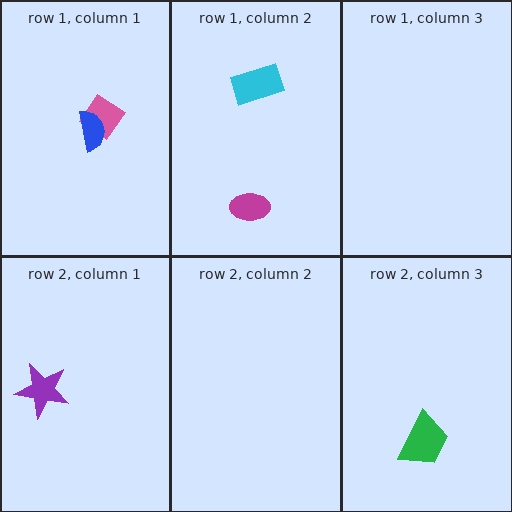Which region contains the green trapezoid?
The row 2, column 3 region.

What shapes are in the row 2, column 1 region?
The purple star.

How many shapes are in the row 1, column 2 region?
2.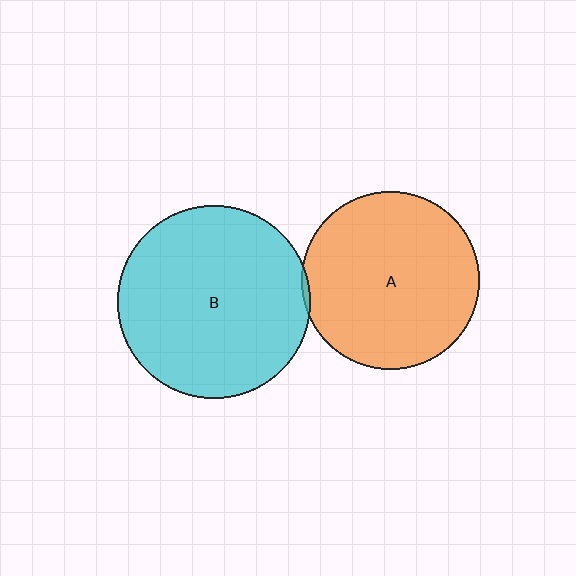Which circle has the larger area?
Circle B (cyan).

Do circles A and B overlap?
Yes.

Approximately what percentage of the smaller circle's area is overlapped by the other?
Approximately 5%.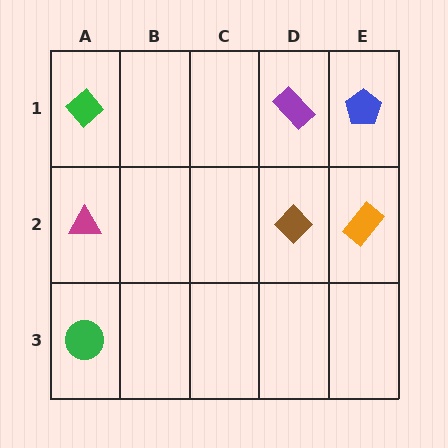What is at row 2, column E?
An orange rectangle.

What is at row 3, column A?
A green circle.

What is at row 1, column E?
A blue pentagon.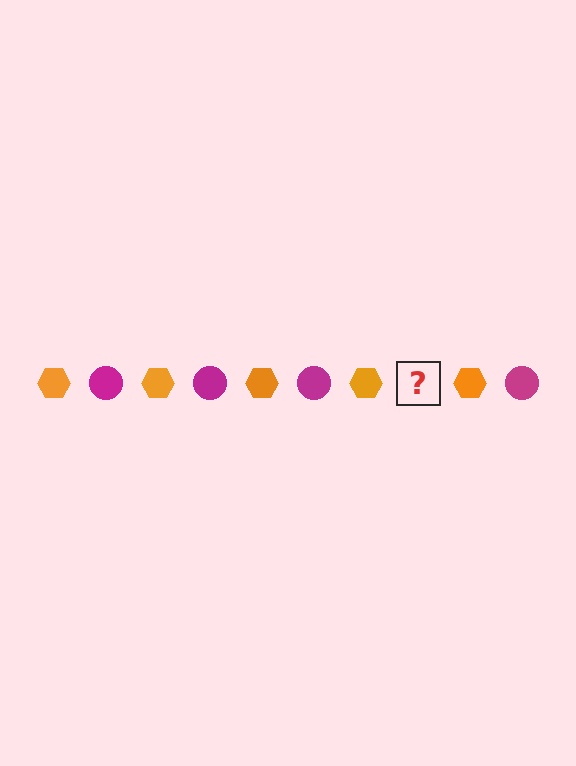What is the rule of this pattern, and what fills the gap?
The rule is that the pattern alternates between orange hexagon and magenta circle. The gap should be filled with a magenta circle.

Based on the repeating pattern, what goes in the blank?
The blank should be a magenta circle.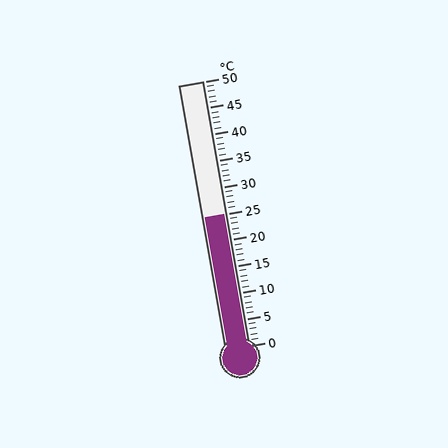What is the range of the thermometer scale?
The thermometer scale ranges from 0°C to 50°C.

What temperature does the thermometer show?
The thermometer shows approximately 25°C.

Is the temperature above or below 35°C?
The temperature is below 35°C.